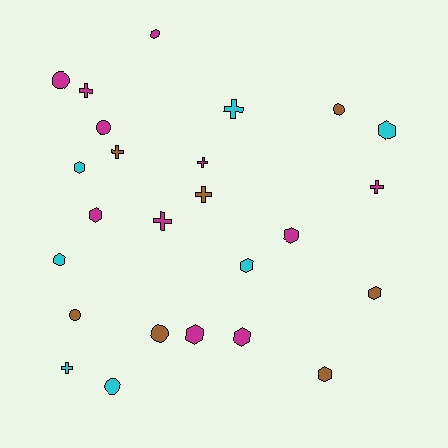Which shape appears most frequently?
Hexagon, with 11 objects.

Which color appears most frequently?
Magenta, with 11 objects.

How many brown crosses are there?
There are 2 brown crosses.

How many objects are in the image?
There are 25 objects.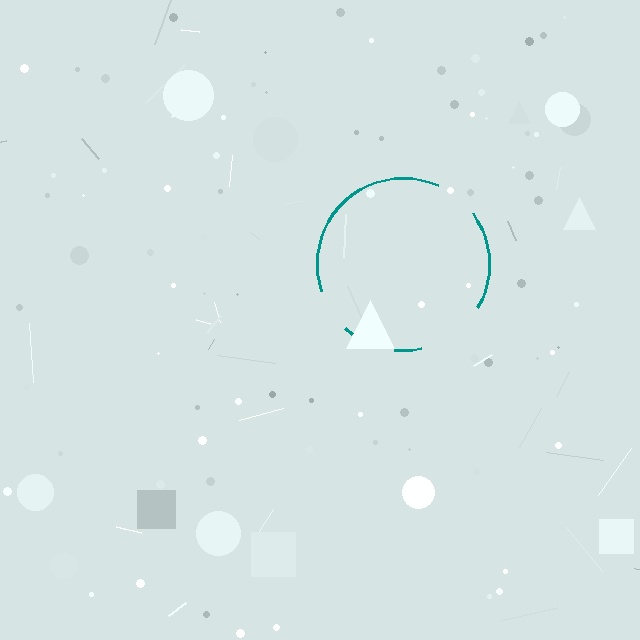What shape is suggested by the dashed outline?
The dashed outline suggests a circle.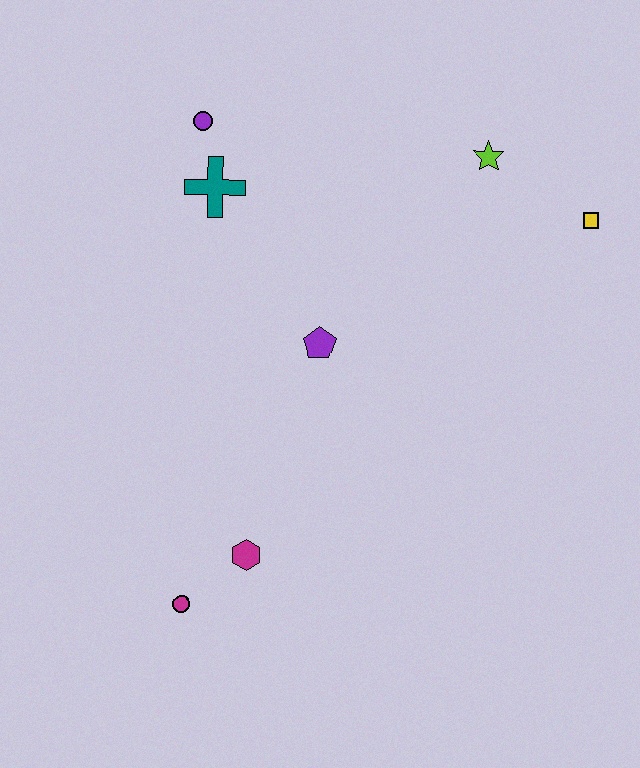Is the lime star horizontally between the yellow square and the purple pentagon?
Yes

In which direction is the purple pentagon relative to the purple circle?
The purple pentagon is below the purple circle.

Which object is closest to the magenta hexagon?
The magenta circle is closest to the magenta hexagon.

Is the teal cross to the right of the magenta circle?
Yes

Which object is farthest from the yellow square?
The magenta circle is farthest from the yellow square.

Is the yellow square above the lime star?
No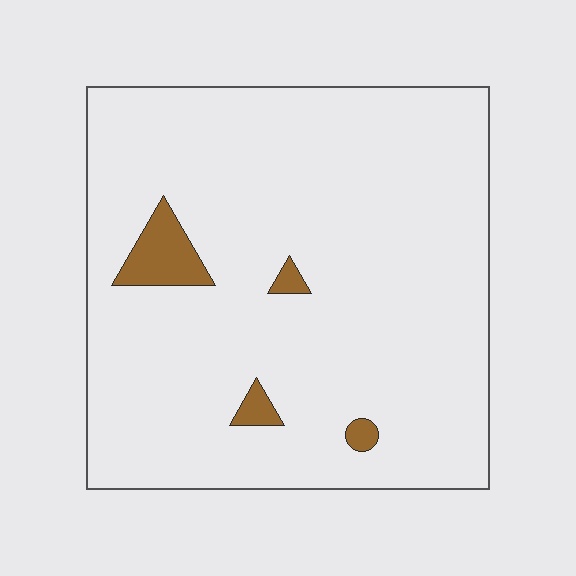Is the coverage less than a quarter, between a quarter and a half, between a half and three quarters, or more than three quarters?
Less than a quarter.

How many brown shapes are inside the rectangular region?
4.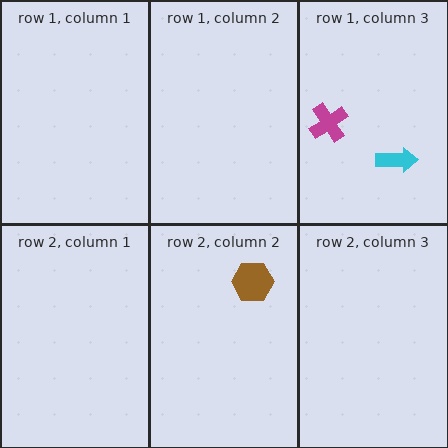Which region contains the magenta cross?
The row 1, column 3 region.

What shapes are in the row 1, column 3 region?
The cyan arrow, the magenta cross.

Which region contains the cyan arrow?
The row 1, column 3 region.